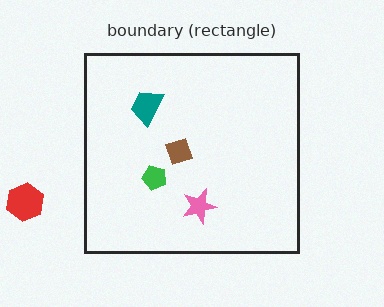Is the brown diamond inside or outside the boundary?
Inside.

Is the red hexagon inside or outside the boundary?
Outside.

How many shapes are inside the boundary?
4 inside, 1 outside.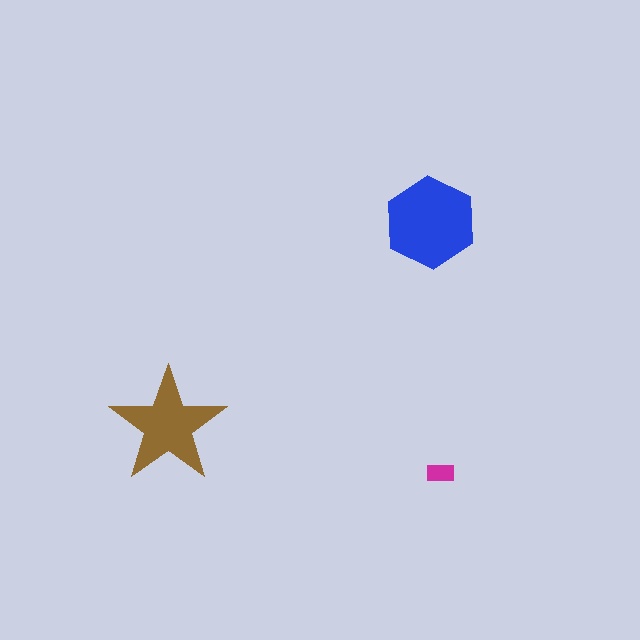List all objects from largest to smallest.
The blue hexagon, the brown star, the magenta rectangle.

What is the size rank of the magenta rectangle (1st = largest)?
3rd.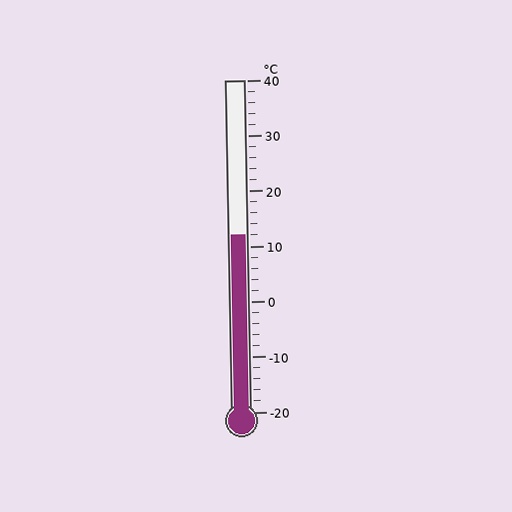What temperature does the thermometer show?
The thermometer shows approximately 12°C.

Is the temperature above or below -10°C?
The temperature is above -10°C.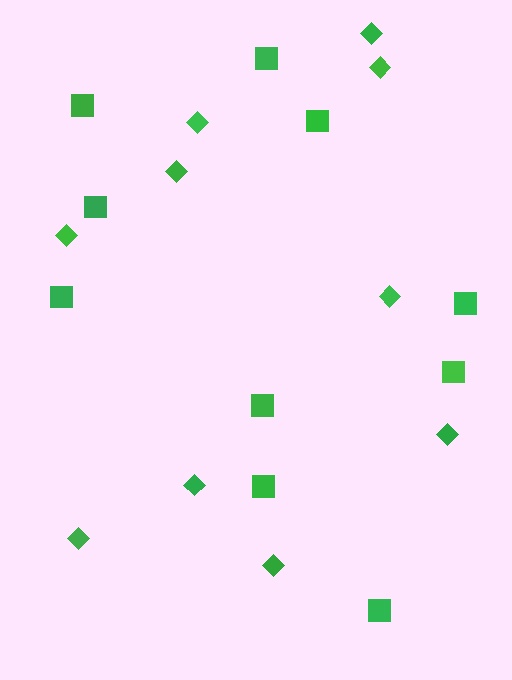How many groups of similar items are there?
There are 2 groups: one group of squares (10) and one group of diamonds (10).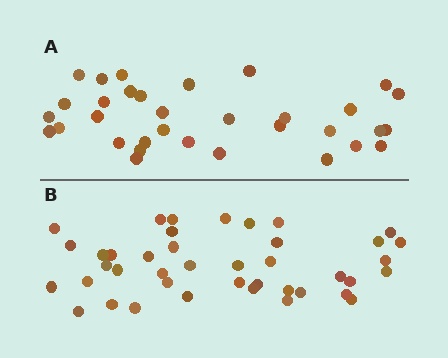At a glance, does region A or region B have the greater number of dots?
Region B (the bottom region) has more dots.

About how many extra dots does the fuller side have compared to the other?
Region B has roughly 8 or so more dots than region A.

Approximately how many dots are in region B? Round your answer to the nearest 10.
About 40 dots. (The exact count is 41, which rounds to 40.)